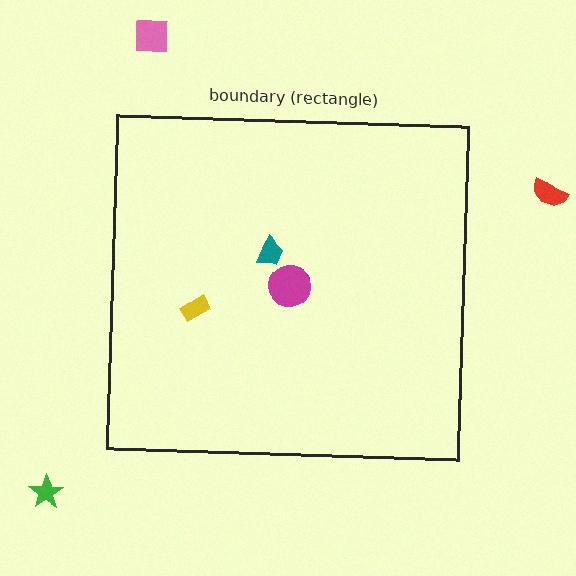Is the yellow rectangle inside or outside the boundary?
Inside.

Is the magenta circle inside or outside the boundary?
Inside.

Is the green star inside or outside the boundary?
Outside.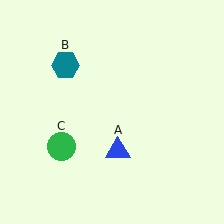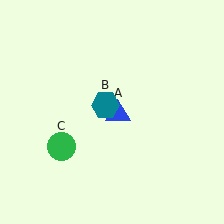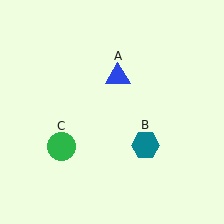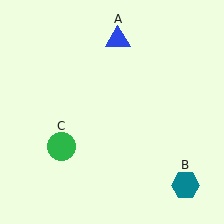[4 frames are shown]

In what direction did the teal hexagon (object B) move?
The teal hexagon (object B) moved down and to the right.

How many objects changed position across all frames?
2 objects changed position: blue triangle (object A), teal hexagon (object B).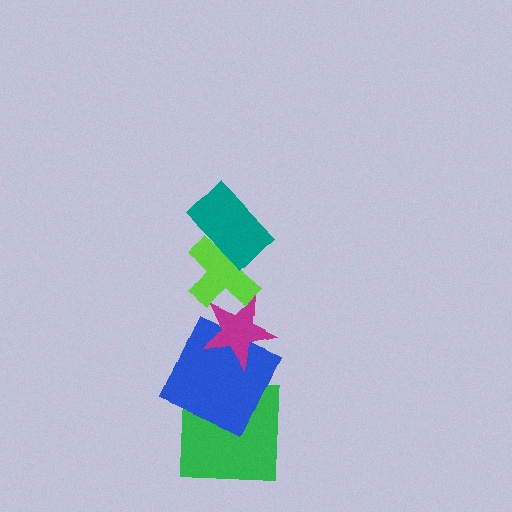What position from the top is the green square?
The green square is 5th from the top.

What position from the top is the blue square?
The blue square is 4th from the top.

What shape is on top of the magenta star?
The lime cross is on top of the magenta star.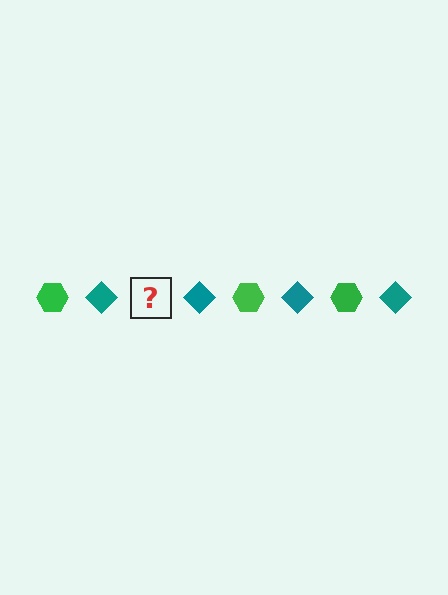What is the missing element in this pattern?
The missing element is a green hexagon.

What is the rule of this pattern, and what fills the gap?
The rule is that the pattern alternates between green hexagon and teal diamond. The gap should be filled with a green hexagon.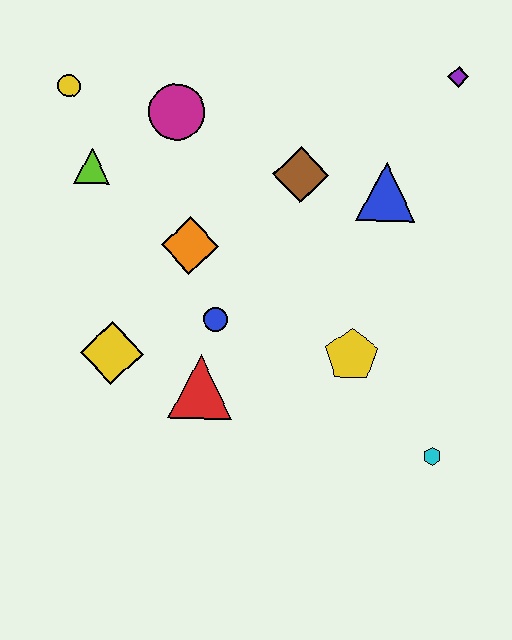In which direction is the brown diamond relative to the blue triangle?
The brown diamond is to the left of the blue triangle.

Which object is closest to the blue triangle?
The brown diamond is closest to the blue triangle.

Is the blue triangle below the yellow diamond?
No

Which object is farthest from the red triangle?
The purple diamond is farthest from the red triangle.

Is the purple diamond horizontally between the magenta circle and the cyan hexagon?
No